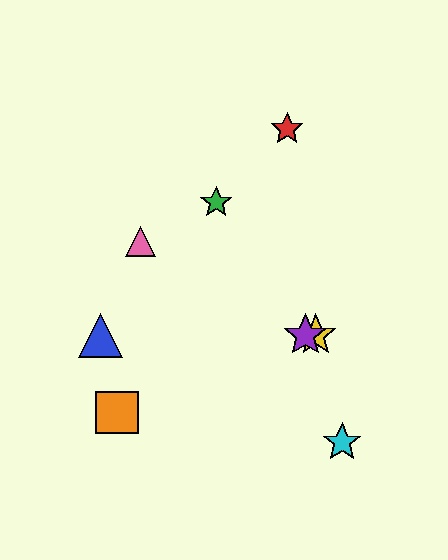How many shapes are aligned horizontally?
3 shapes (the blue triangle, the yellow star, the purple star) are aligned horizontally.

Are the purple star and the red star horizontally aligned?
No, the purple star is at y≈335 and the red star is at y≈129.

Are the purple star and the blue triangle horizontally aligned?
Yes, both are at y≈335.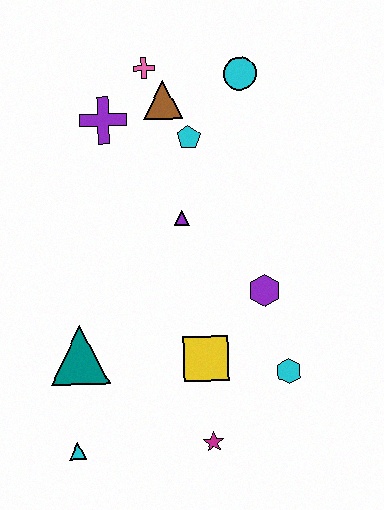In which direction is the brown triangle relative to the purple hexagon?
The brown triangle is above the purple hexagon.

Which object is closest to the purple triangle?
The cyan pentagon is closest to the purple triangle.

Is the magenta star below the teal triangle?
Yes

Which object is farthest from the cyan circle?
The cyan triangle is farthest from the cyan circle.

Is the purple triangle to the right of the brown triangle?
Yes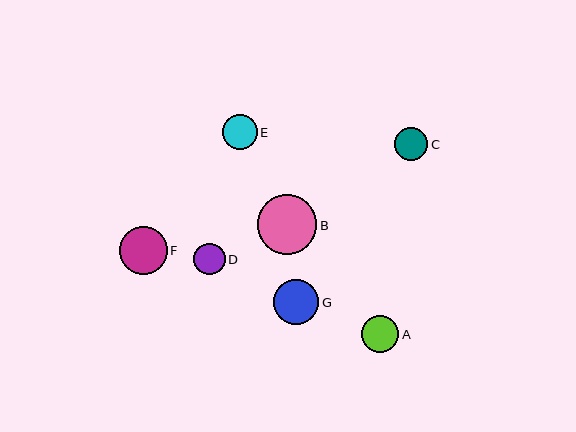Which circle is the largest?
Circle B is the largest with a size of approximately 60 pixels.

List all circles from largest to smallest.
From largest to smallest: B, F, G, A, E, C, D.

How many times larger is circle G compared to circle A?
Circle G is approximately 1.2 times the size of circle A.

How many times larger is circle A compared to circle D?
Circle A is approximately 1.2 times the size of circle D.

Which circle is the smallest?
Circle D is the smallest with a size of approximately 31 pixels.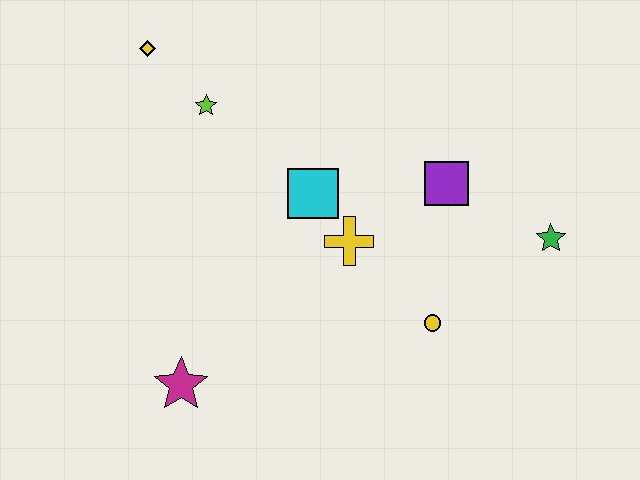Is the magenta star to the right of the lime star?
No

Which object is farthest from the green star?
The yellow diamond is farthest from the green star.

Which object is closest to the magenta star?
The yellow cross is closest to the magenta star.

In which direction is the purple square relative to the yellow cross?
The purple square is to the right of the yellow cross.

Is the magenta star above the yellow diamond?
No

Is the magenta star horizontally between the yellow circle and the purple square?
No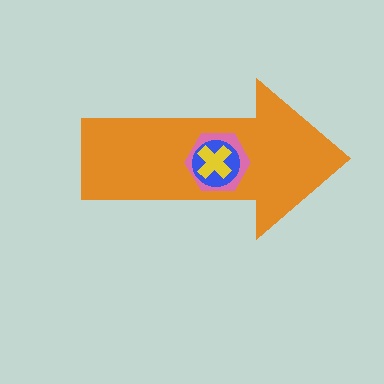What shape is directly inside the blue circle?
The yellow cross.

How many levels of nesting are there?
4.